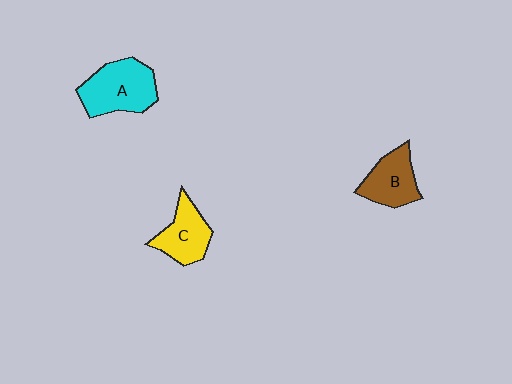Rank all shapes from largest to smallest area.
From largest to smallest: A (cyan), B (brown), C (yellow).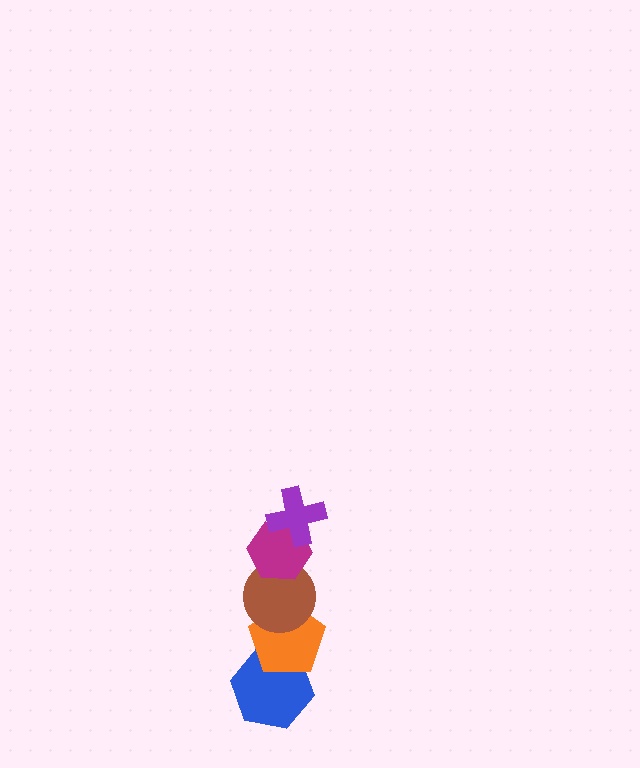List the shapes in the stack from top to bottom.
From top to bottom: the purple cross, the magenta hexagon, the brown circle, the orange pentagon, the blue hexagon.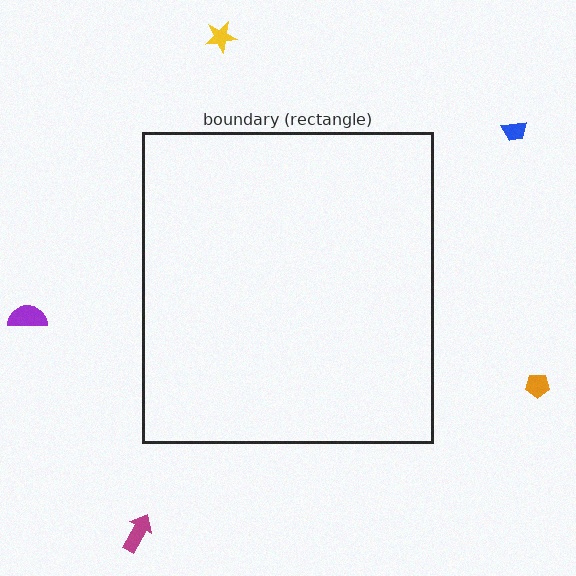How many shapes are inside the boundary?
0 inside, 5 outside.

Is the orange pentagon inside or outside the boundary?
Outside.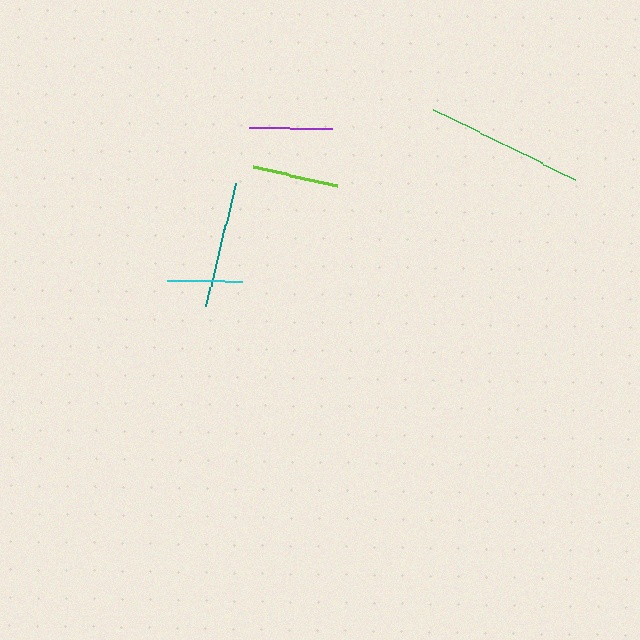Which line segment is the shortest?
The cyan line is the shortest at approximately 76 pixels.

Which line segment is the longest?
The green line is the longest at approximately 158 pixels.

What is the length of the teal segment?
The teal segment is approximately 127 pixels long.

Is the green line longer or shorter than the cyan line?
The green line is longer than the cyan line.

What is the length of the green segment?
The green segment is approximately 158 pixels long.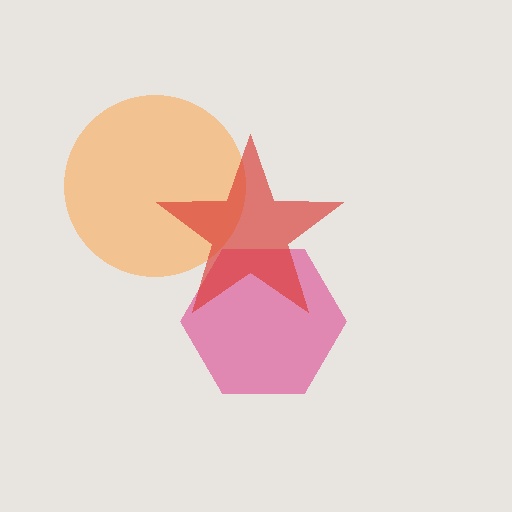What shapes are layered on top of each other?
The layered shapes are: an orange circle, a pink hexagon, a red star.